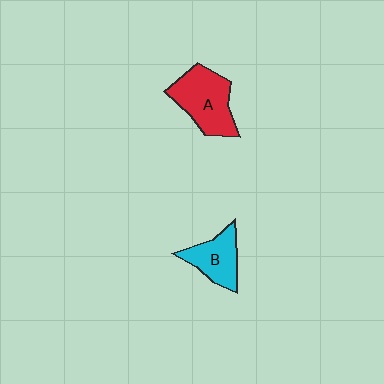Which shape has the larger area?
Shape A (red).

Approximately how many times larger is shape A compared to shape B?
Approximately 1.4 times.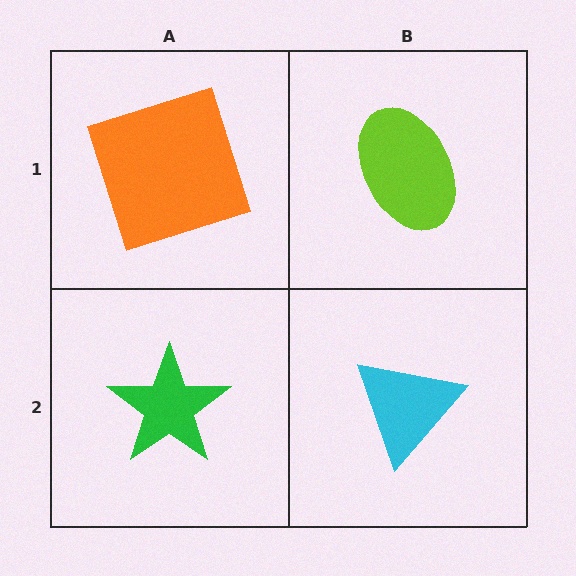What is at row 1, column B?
A lime ellipse.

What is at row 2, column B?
A cyan triangle.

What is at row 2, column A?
A green star.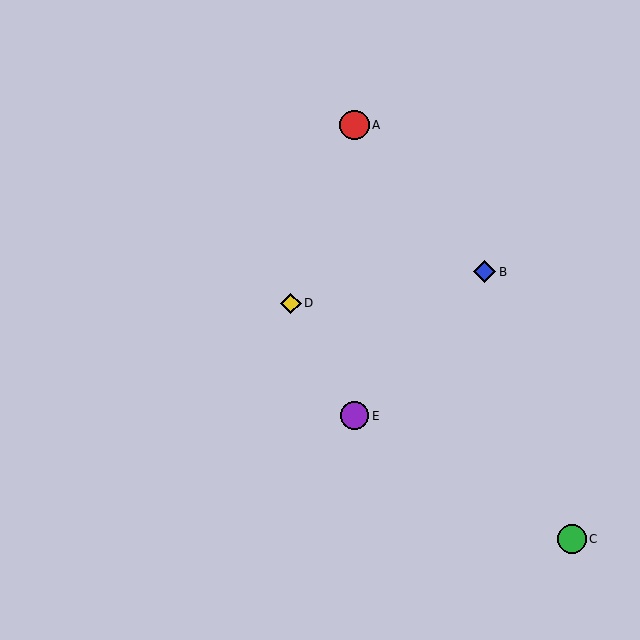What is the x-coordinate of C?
Object C is at x≈572.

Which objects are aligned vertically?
Objects A, E are aligned vertically.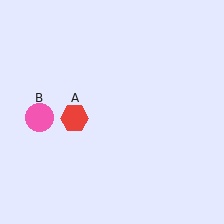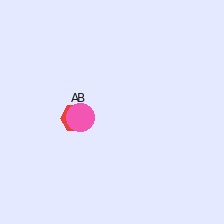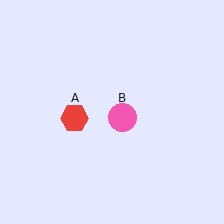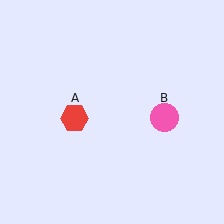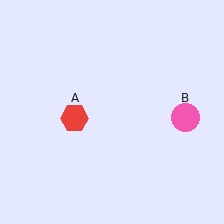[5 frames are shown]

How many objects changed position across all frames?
1 object changed position: pink circle (object B).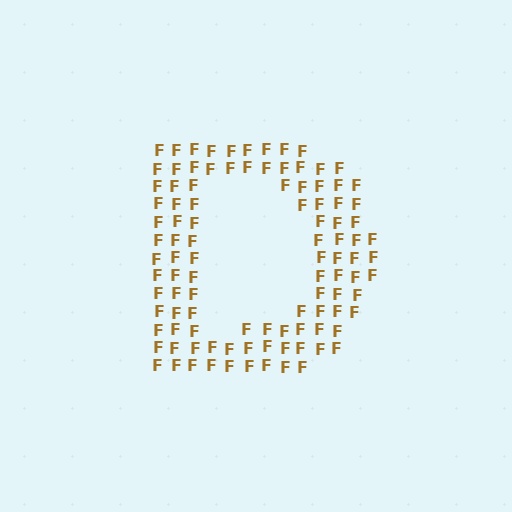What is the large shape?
The large shape is the letter D.